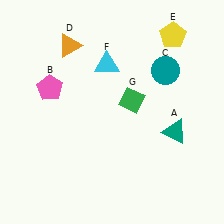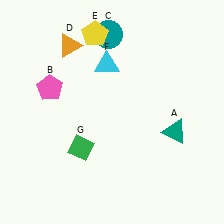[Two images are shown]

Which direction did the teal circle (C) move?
The teal circle (C) moved left.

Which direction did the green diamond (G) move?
The green diamond (G) moved left.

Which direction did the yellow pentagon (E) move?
The yellow pentagon (E) moved left.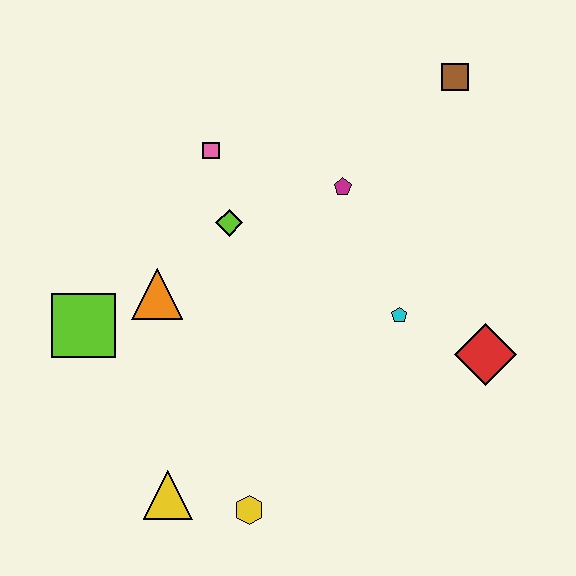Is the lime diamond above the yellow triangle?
Yes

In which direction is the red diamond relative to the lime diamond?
The red diamond is to the right of the lime diamond.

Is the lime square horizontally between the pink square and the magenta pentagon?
No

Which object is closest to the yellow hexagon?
The yellow triangle is closest to the yellow hexagon.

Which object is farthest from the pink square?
The yellow hexagon is farthest from the pink square.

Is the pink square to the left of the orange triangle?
No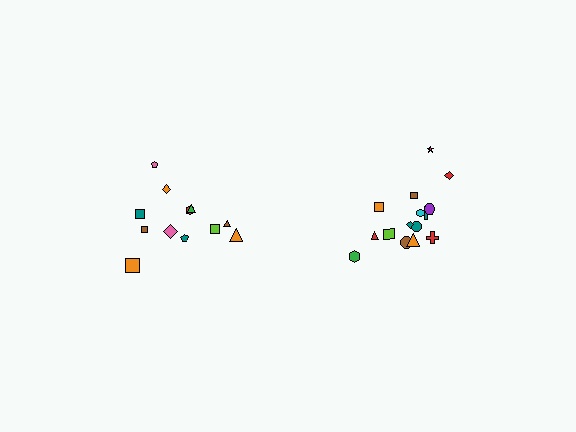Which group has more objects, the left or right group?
The right group.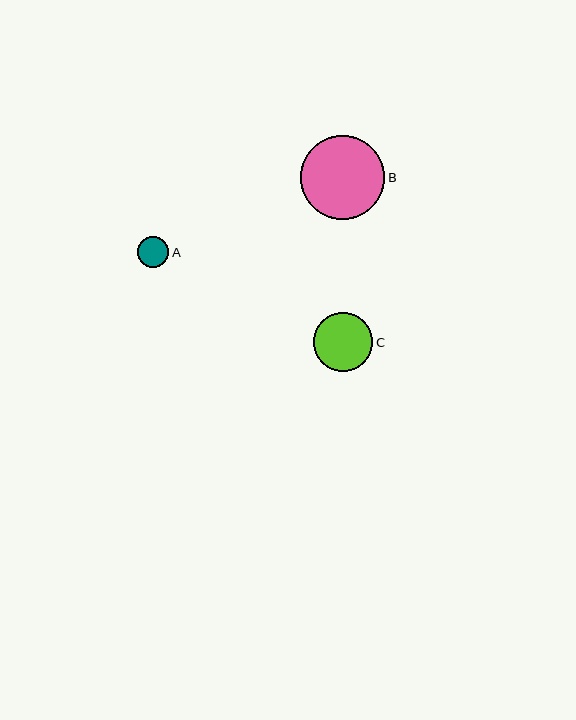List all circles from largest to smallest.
From largest to smallest: B, C, A.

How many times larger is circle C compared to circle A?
Circle C is approximately 1.9 times the size of circle A.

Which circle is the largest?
Circle B is the largest with a size of approximately 84 pixels.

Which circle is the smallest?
Circle A is the smallest with a size of approximately 31 pixels.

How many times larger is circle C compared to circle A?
Circle C is approximately 1.9 times the size of circle A.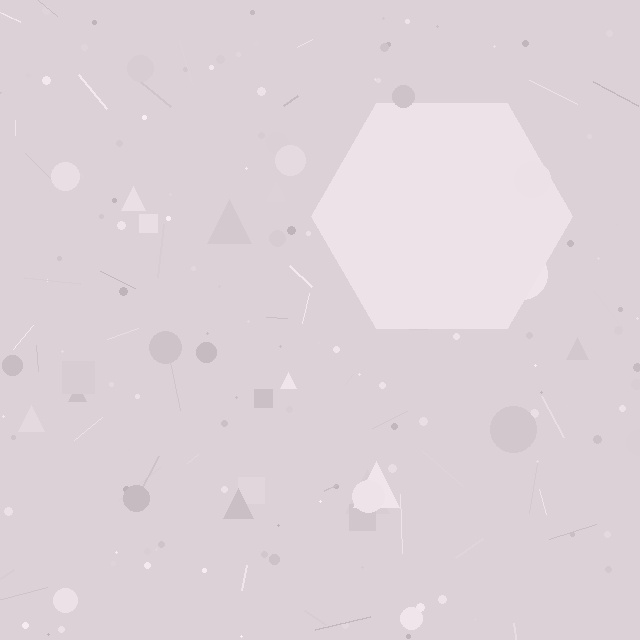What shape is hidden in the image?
A hexagon is hidden in the image.